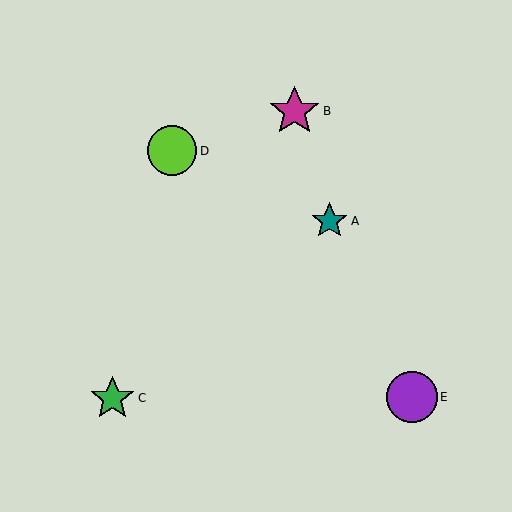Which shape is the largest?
The purple circle (labeled E) is the largest.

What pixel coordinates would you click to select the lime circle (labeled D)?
Click at (172, 151) to select the lime circle D.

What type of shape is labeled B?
Shape B is a magenta star.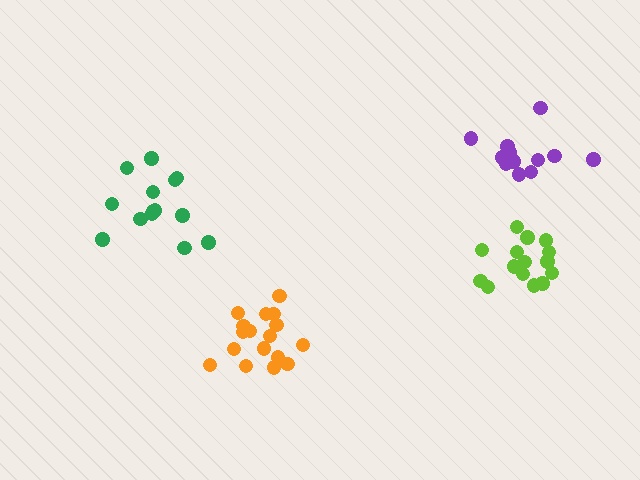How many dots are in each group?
Group 1: 15 dots, Group 2: 17 dots, Group 3: 14 dots, Group 4: 12 dots (58 total).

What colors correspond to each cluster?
The clusters are colored: lime, orange, green, purple.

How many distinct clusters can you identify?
There are 4 distinct clusters.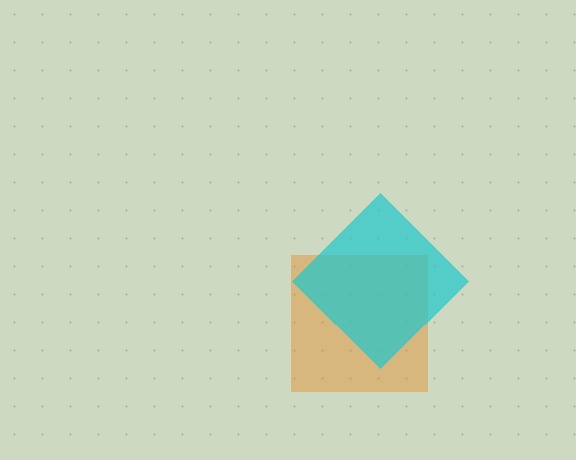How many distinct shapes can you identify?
There are 2 distinct shapes: an orange square, a cyan diamond.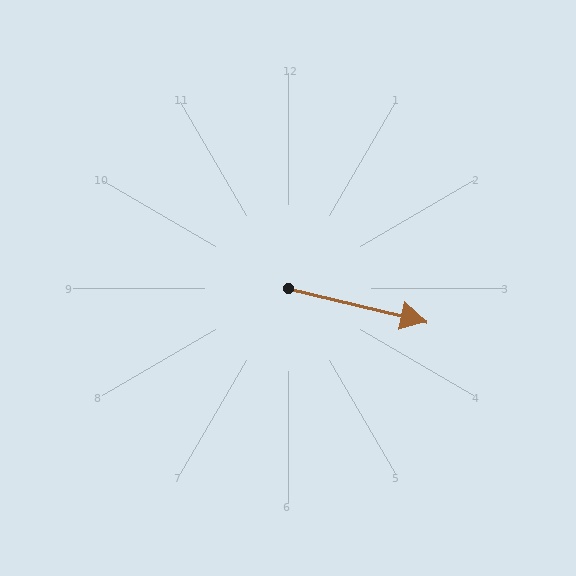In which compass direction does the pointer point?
East.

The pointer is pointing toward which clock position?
Roughly 3 o'clock.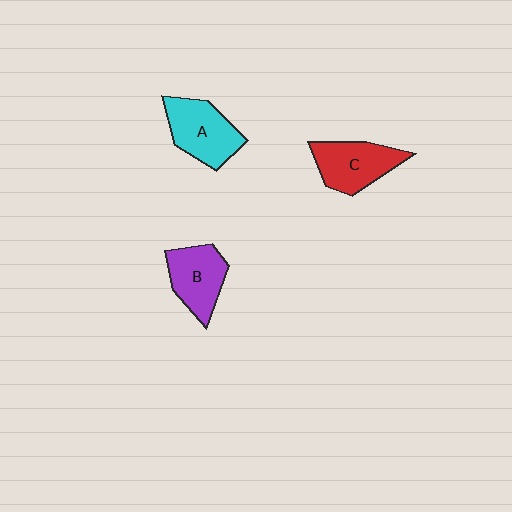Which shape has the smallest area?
Shape B (purple).